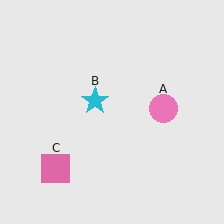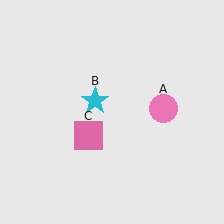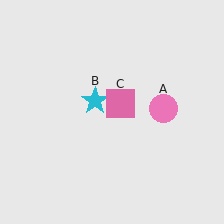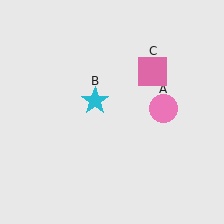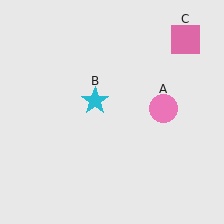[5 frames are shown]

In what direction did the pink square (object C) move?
The pink square (object C) moved up and to the right.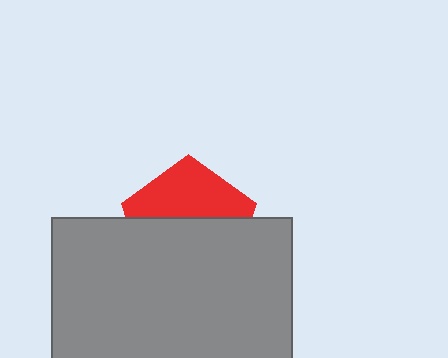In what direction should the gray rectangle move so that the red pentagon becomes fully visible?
The gray rectangle should move down. That is the shortest direction to clear the overlap and leave the red pentagon fully visible.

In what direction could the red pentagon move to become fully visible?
The red pentagon could move up. That would shift it out from behind the gray rectangle entirely.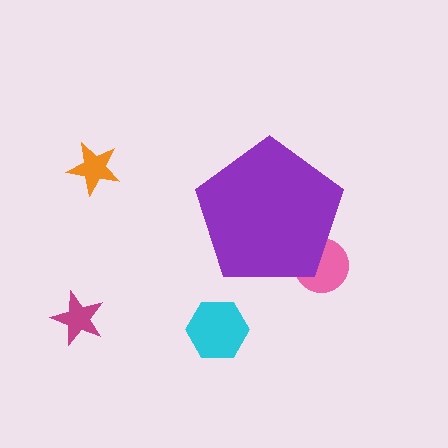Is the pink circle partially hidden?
Yes, the pink circle is partially hidden behind the purple pentagon.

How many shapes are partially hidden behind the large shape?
1 shape is partially hidden.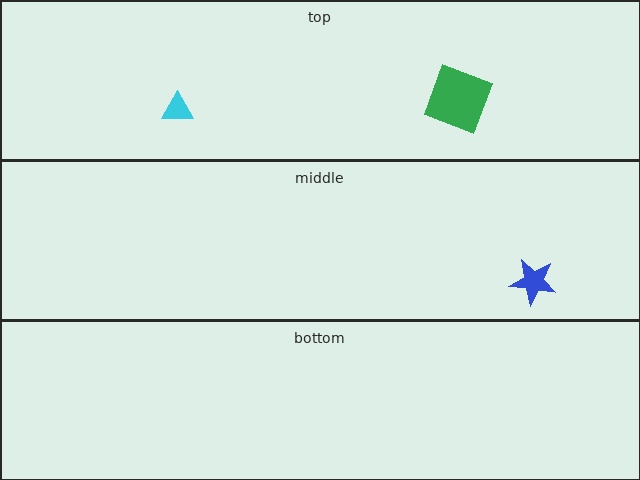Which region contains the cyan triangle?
The top region.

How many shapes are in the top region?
2.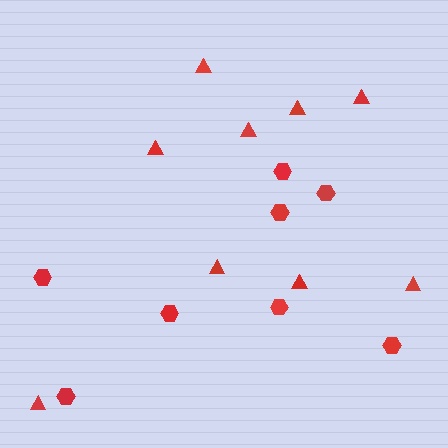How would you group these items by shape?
There are 2 groups: one group of triangles (9) and one group of hexagons (8).